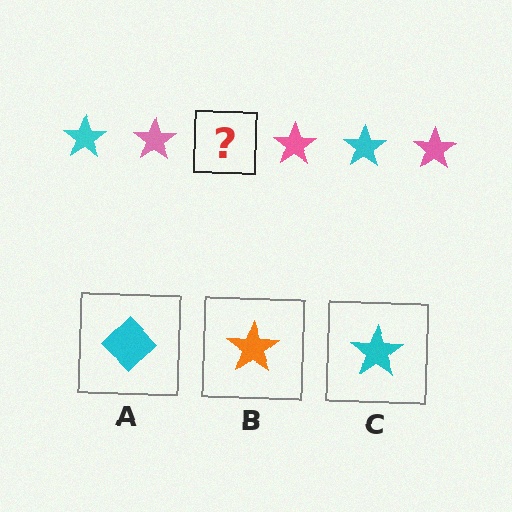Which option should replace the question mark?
Option C.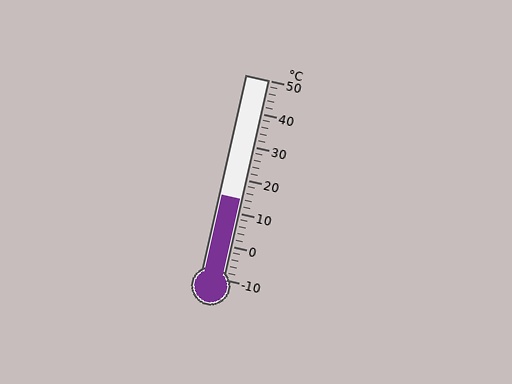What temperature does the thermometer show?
The thermometer shows approximately 14°C.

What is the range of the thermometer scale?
The thermometer scale ranges from -10°C to 50°C.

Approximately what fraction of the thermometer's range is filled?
The thermometer is filled to approximately 40% of its range.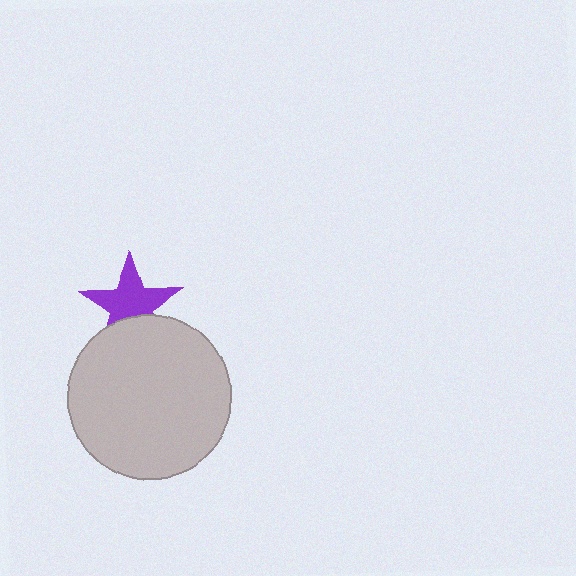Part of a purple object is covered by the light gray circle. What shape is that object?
It is a star.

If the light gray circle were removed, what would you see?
You would see the complete purple star.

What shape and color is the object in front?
The object in front is a light gray circle.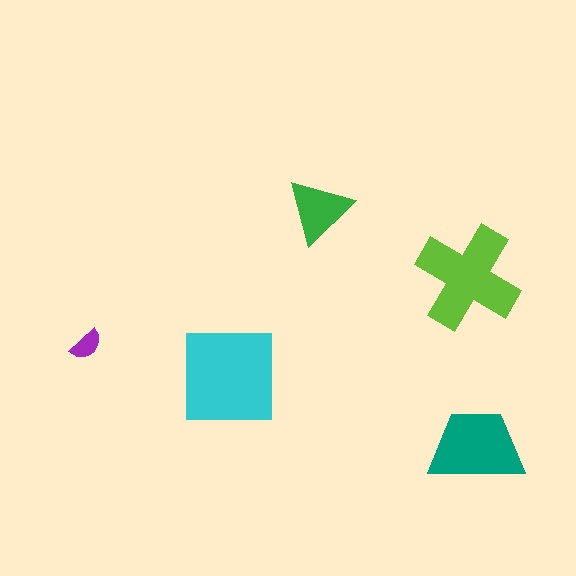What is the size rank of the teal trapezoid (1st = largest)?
3rd.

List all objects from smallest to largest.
The purple semicircle, the green triangle, the teal trapezoid, the lime cross, the cyan square.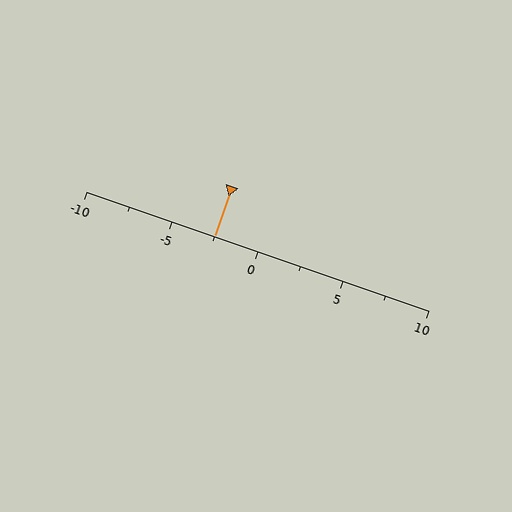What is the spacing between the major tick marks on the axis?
The major ticks are spaced 5 apart.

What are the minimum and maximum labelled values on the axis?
The axis runs from -10 to 10.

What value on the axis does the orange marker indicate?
The marker indicates approximately -2.5.